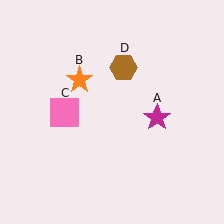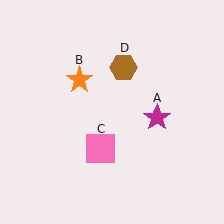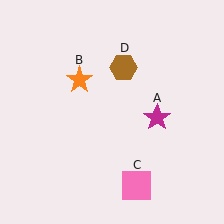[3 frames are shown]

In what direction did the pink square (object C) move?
The pink square (object C) moved down and to the right.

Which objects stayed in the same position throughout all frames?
Magenta star (object A) and orange star (object B) and brown hexagon (object D) remained stationary.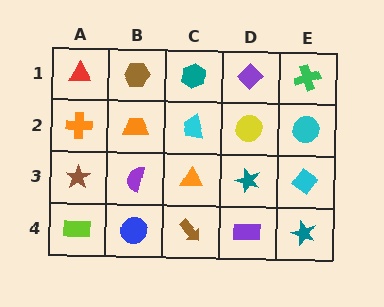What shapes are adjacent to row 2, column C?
A teal hexagon (row 1, column C), an orange triangle (row 3, column C), an orange trapezoid (row 2, column B), a yellow circle (row 2, column D).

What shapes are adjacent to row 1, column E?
A cyan circle (row 2, column E), a purple diamond (row 1, column D).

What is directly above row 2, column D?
A purple diamond.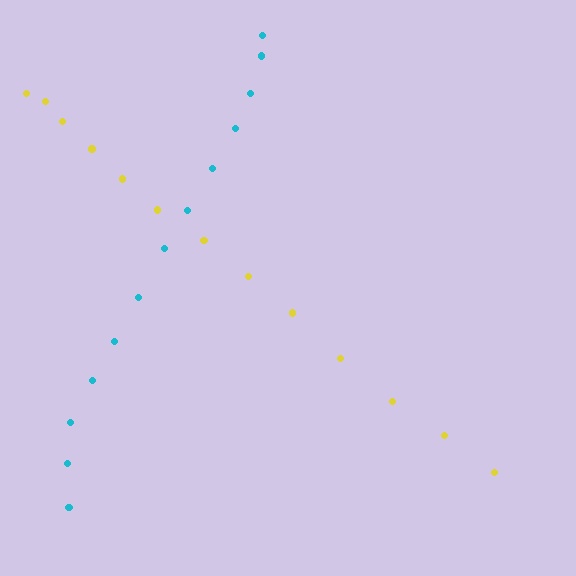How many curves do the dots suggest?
There are 2 distinct paths.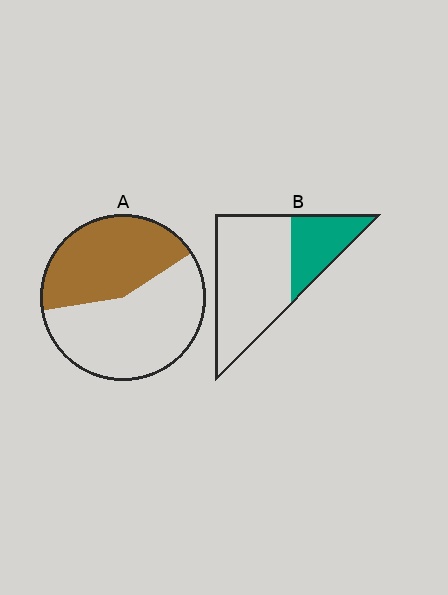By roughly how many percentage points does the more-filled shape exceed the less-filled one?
By roughly 15 percentage points (A over B).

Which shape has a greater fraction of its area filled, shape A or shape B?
Shape A.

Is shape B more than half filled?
No.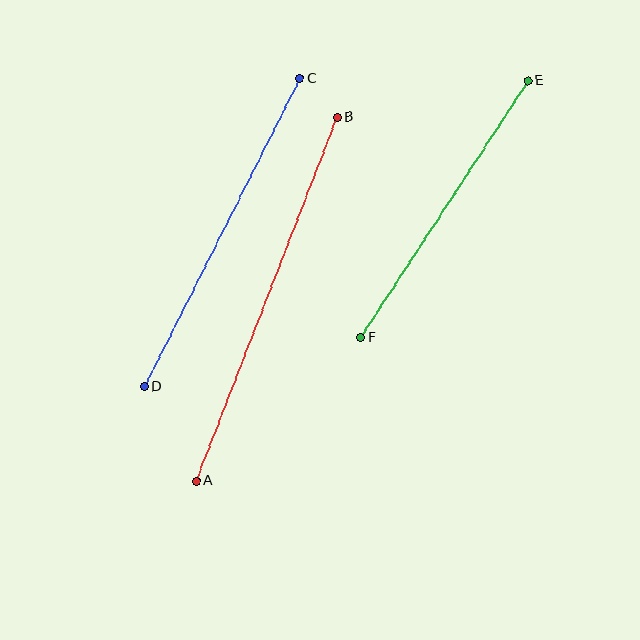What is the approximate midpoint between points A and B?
The midpoint is at approximately (267, 299) pixels.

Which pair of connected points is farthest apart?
Points A and B are farthest apart.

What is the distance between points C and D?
The distance is approximately 346 pixels.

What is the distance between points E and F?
The distance is approximately 306 pixels.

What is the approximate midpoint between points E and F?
The midpoint is at approximately (444, 209) pixels.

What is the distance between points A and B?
The distance is approximately 390 pixels.